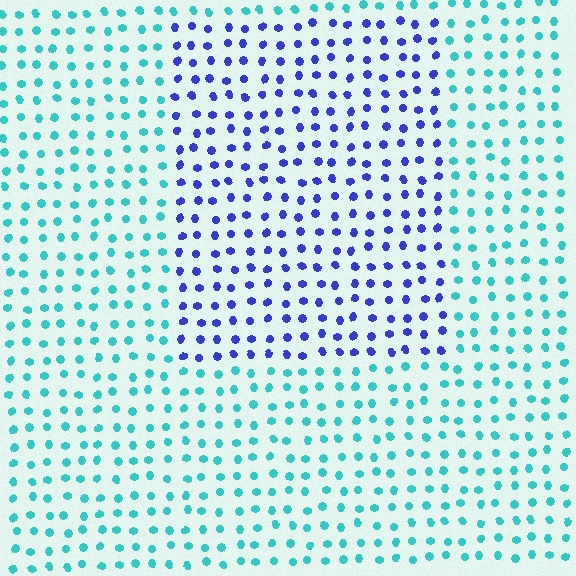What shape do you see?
I see a rectangle.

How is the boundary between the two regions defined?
The boundary is defined purely by a slight shift in hue (about 59 degrees). Spacing, size, and orientation are identical on both sides.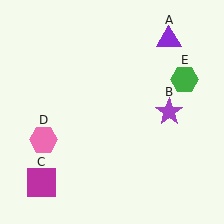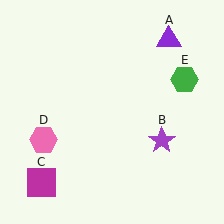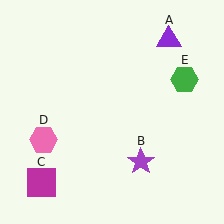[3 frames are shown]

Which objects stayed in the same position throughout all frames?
Purple triangle (object A) and magenta square (object C) and pink hexagon (object D) and green hexagon (object E) remained stationary.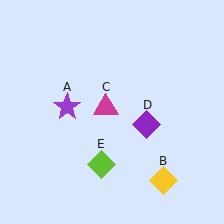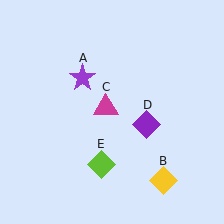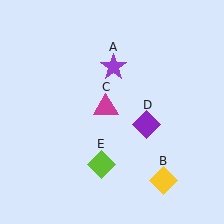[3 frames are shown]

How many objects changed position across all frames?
1 object changed position: purple star (object A).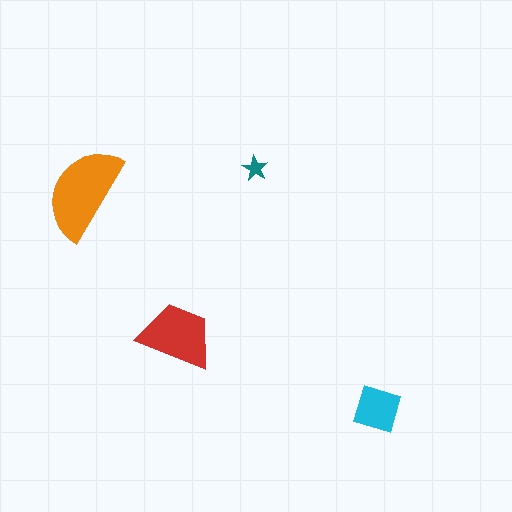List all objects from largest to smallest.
The orange semicircle, the red trapezoid, the cyan square, the teal star.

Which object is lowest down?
The cyan square is bottommost.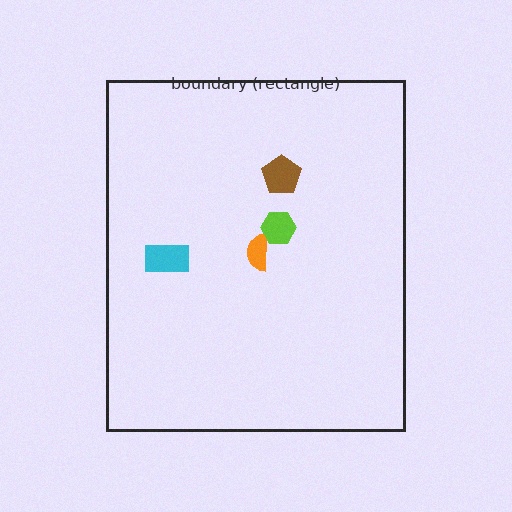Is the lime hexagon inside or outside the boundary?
Inside.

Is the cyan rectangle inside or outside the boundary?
Inside.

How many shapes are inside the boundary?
4 inside, 0 outside.